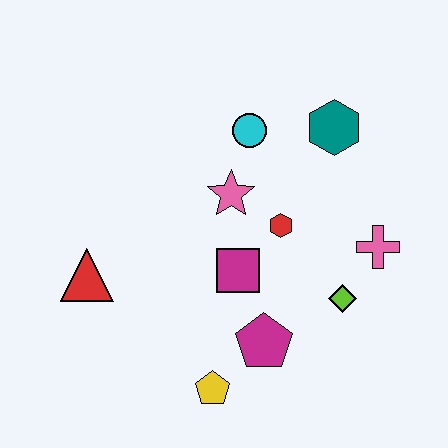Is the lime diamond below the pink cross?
Yes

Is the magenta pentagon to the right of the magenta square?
Yes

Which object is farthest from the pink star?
The yellow pentagon is farthest from the pink star.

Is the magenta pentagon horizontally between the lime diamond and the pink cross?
No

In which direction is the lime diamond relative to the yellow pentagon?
The lime diamond is to the right of the yellow pentagon.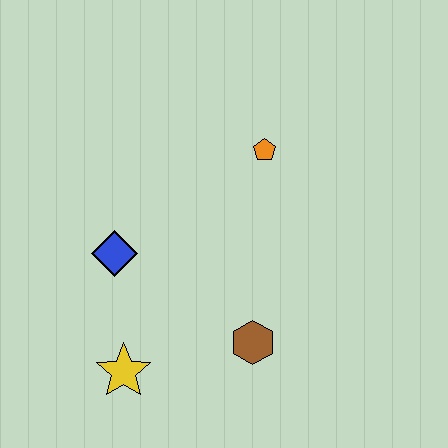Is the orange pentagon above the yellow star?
Yes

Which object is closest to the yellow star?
The blue diamond is closest to the yellow star.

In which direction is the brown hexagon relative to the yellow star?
The brown hexagon is to the right of the yellow star.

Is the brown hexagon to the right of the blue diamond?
Yes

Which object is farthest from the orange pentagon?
The yellow star is farthest from the orange pentagon.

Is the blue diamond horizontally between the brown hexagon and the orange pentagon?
No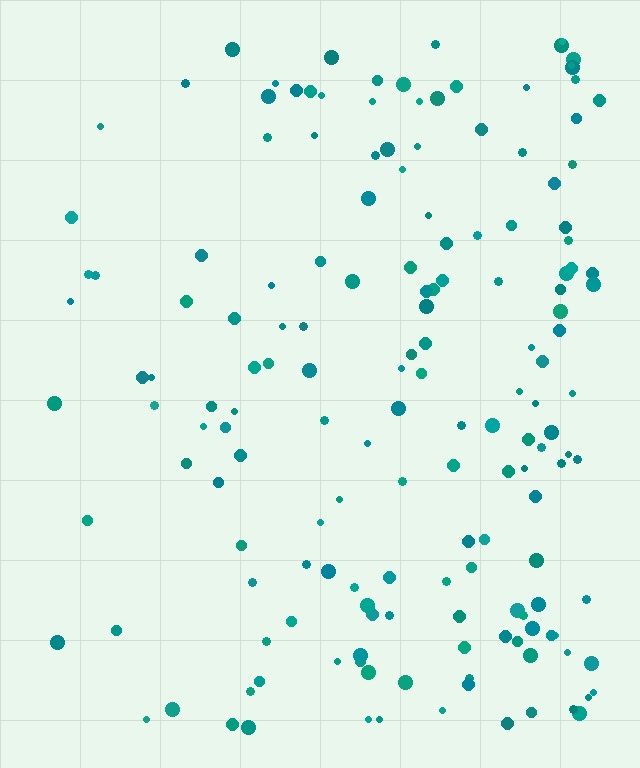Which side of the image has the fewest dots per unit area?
The left.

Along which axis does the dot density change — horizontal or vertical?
Horizontal.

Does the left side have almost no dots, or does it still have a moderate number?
Still a moderate number, just noticeably fewer than the right.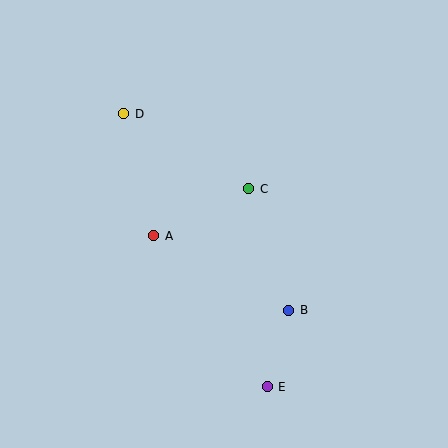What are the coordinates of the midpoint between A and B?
The midpoint between A and B is at (221, 273).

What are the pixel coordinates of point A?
Point A is at (154, 236).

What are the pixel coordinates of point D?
Point D is at (124, 114).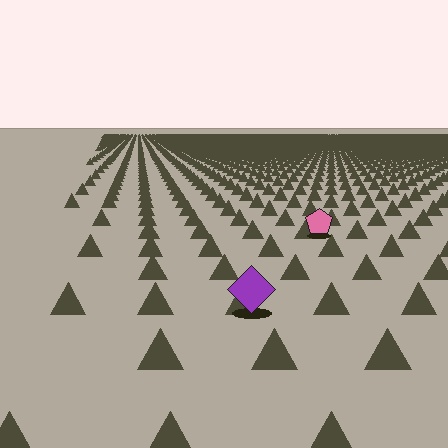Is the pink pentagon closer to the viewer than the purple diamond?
No. The purple diamond is closer — you can tell from the texture gradient: the ground texture is coarser near it.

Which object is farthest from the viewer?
The pink pentagon is farthest from the viewer. It appears smaller and the ground texture around it is denser.